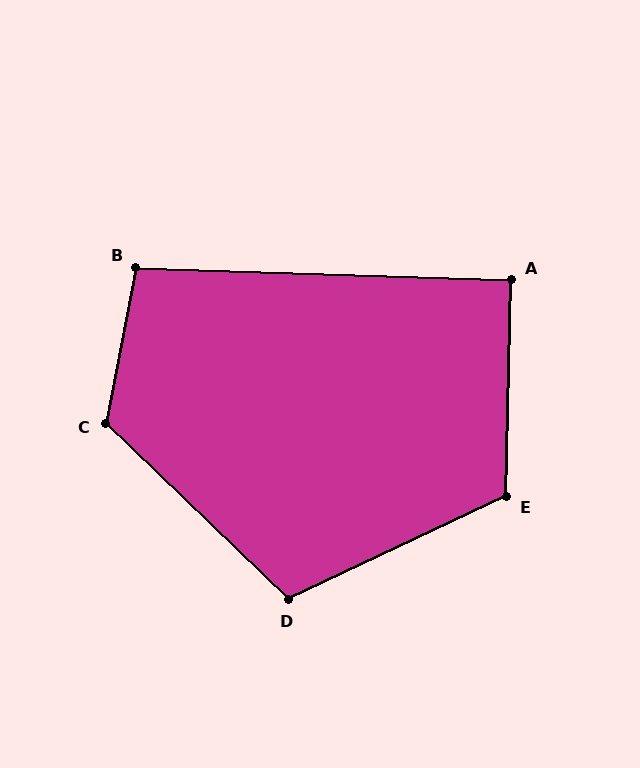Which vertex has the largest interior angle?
C, at approximately 123 degrees.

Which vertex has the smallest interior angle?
A, at approximately 91 degrees.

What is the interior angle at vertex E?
Approximately 117 degrees (obtuse).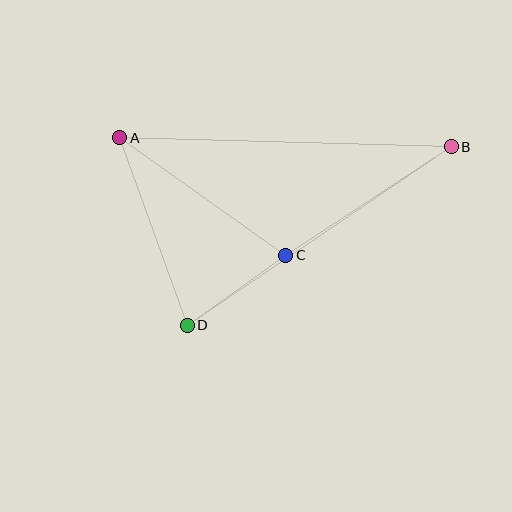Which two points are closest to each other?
Points C and D are closest to each other.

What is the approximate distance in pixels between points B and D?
The distance between B and D is approximately 318 pixels.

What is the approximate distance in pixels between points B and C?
The distance between B and C is approximately 198 pixels.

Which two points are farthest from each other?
Points A and B are farthest from each other.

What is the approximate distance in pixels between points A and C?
The distance between A and C is approximately 203 pixels.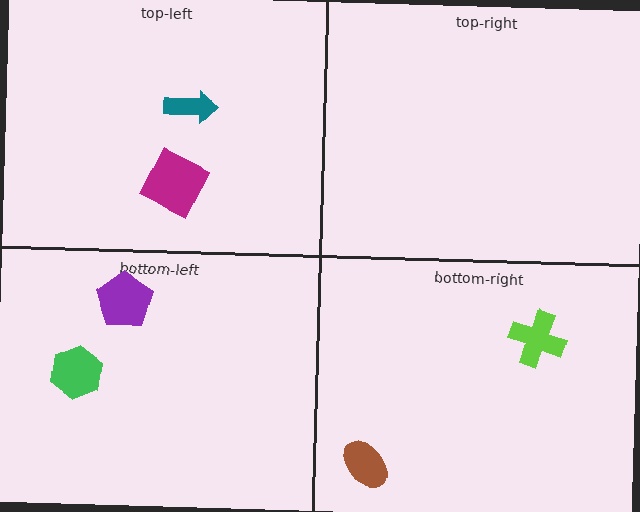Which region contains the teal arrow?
The top-left region.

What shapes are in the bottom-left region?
The green hexagon, the purple pentagon.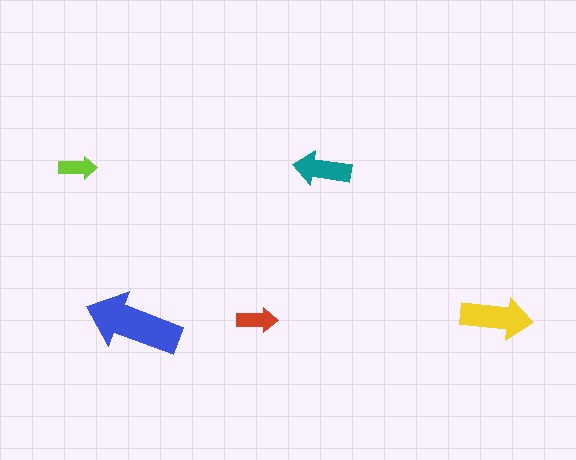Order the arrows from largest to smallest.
the blue one, the yellow one, the teal one, the red one, the lime one.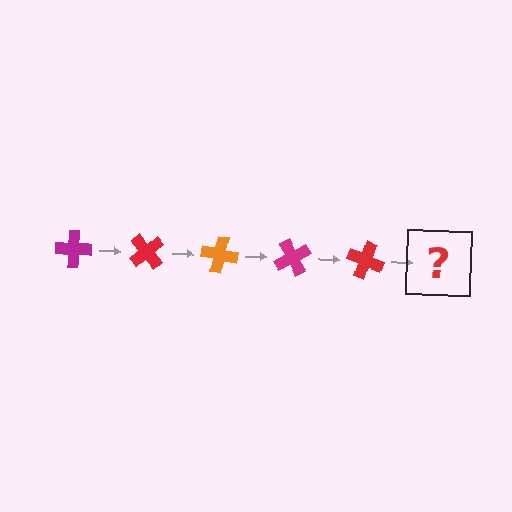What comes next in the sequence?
The next element should be an orange cross, rotated 250 degrees from the start.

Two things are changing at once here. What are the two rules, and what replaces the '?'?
The two rules are that it rotates 50 degrees each step and the color cycles through magenta, red, and orange. The '?' should be an orange cross, rotated 250 degrees from the start.